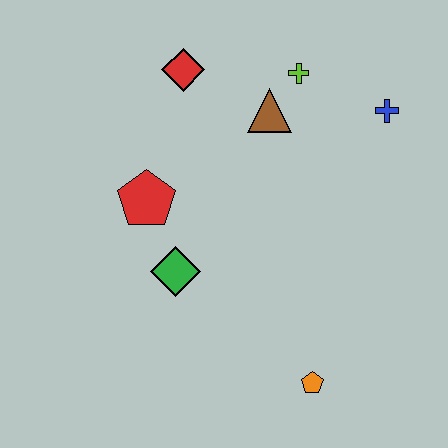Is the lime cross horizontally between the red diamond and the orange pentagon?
Yes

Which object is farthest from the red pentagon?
The blue cross is farthest from the red pentagon.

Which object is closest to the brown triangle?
The lime cross is closest to the brown triangle.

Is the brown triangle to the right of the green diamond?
Yes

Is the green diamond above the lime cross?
No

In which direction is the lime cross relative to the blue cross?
The lime cross is to the left of the blue cross.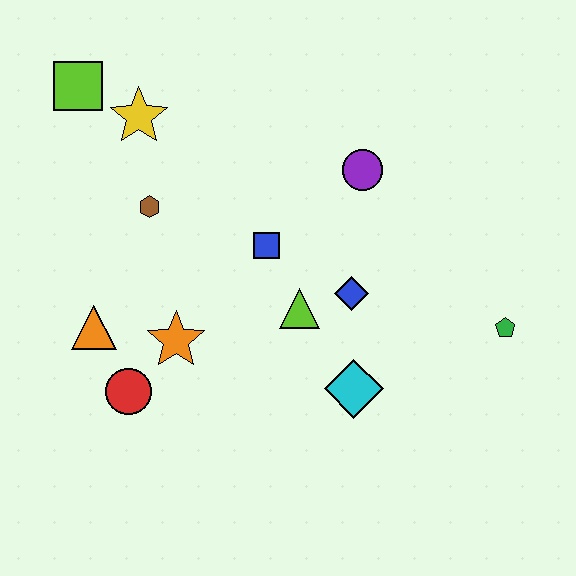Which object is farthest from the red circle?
The green pentagon is farthest from the red circle.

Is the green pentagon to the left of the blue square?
No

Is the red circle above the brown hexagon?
No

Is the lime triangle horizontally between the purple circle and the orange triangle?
Yes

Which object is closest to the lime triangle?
The blue diamond is closest to the lime triangle.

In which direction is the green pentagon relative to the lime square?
The green pentagon is to the right of the lime square.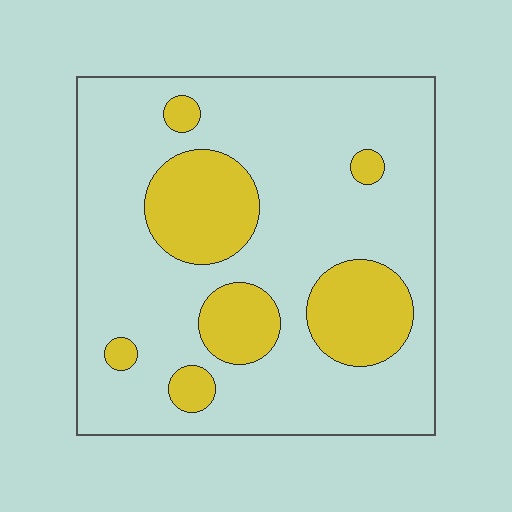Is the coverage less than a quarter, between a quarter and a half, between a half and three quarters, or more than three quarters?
Less than a quarter.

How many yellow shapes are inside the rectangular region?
7.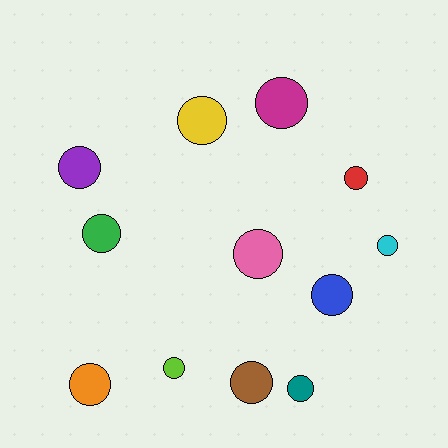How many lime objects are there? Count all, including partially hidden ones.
There is 1 lime object.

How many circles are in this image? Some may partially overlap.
There are 12 circles.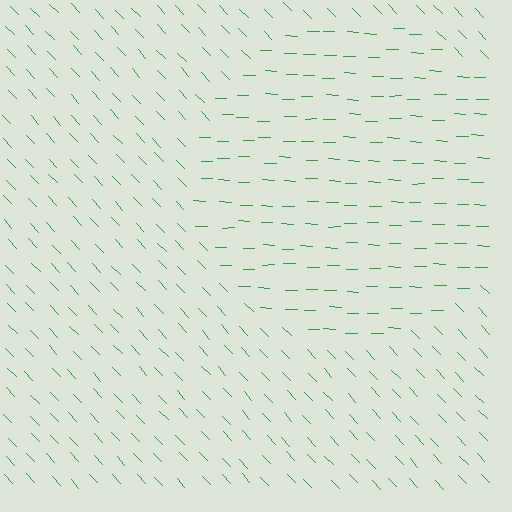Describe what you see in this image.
The image is filled with small green line segments. A circle region in the image has lines oriented differently from the surrounding lines, creating a visible texture boundary.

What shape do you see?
I see a circle.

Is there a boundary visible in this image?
Yes, there is a texture boundary formed by a change in line orientation.